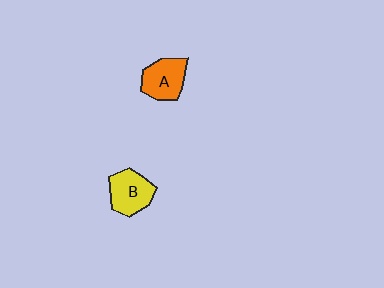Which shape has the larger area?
Shape B (yellow).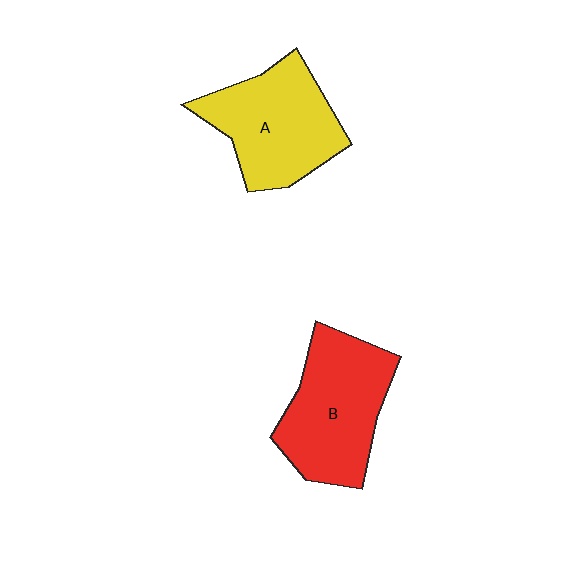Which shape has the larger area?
Shape B (red).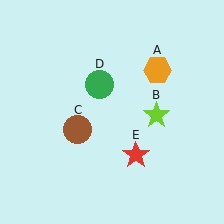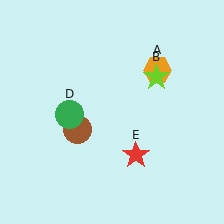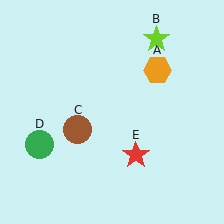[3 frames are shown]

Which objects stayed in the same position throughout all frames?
Orange hexagon (object A) and brown circle (object C) and red star (object E) remained stationary.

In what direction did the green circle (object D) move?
The green circle (object D) moved down and to the left.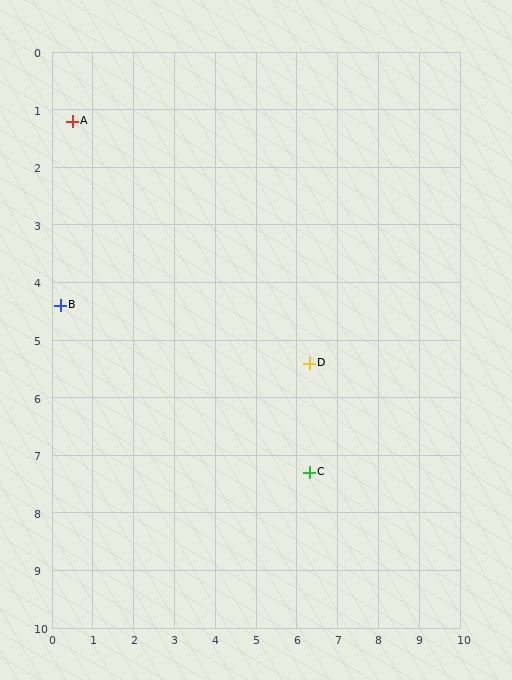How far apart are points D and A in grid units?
Points D and A are about 7.2 grid units apart.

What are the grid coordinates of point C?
Point C is at approximately (6.3, 7.3).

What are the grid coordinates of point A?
Point A is at approximately (0.5, 1.2).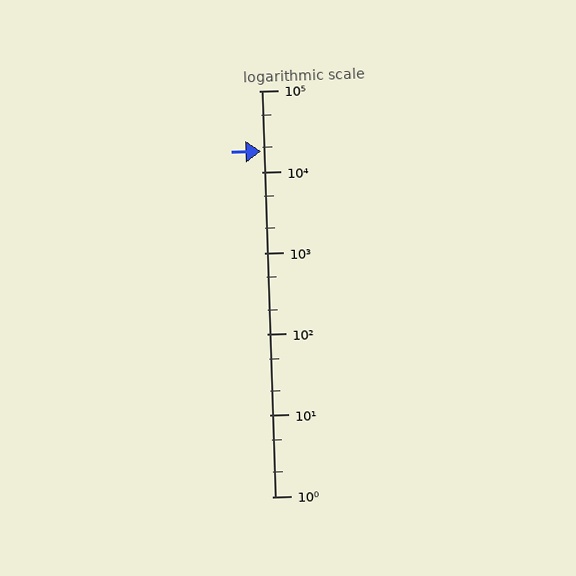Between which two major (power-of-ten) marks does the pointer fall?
The pointer is between 10000 and 100000.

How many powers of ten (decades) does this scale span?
The scale spans 5 decades, from 1 to 100000.